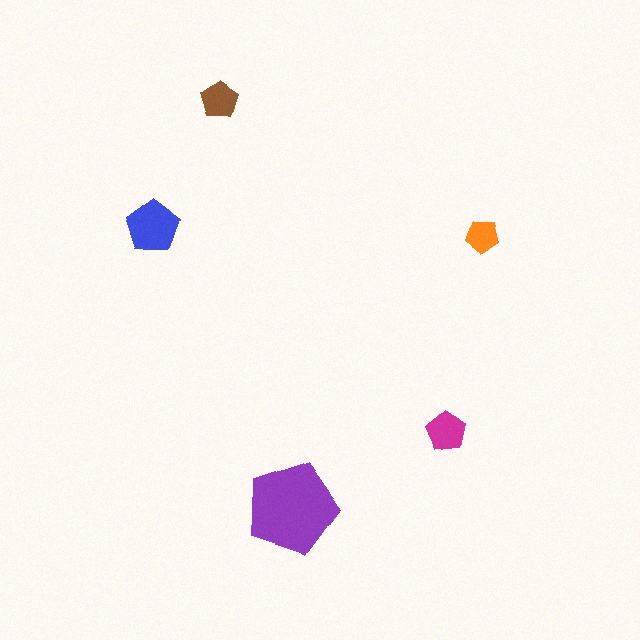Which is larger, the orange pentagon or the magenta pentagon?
The magenta one.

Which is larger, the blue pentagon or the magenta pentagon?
The blue one.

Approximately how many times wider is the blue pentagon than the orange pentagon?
About 1.5 times wider.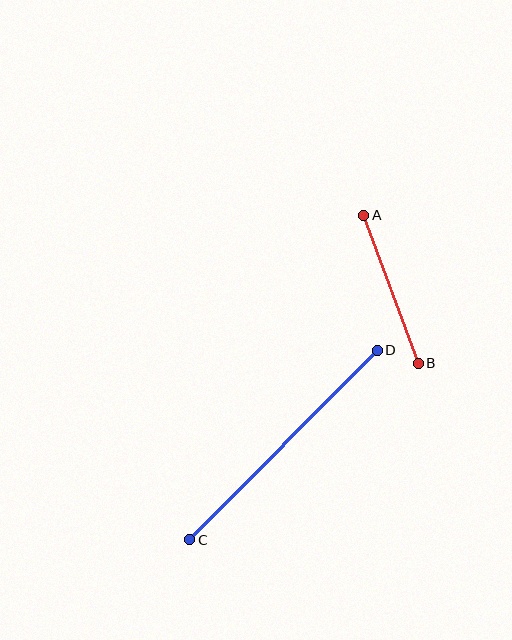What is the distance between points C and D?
The distance is approximately 267 pixels.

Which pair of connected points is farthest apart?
Points C and D are farthest apart.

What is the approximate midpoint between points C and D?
The midpoint is at approximately (283, 445) pixels.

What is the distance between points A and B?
The distance is approximately 158 pixels.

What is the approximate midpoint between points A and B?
The midpoint is at approximately (391, 289) pixels.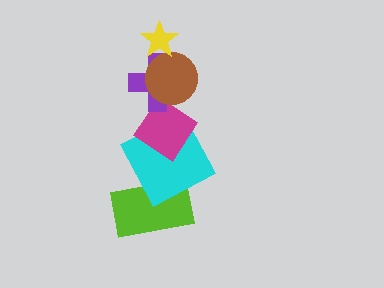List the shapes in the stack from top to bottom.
From top to bottom: the yellow star, the brown circle, the purple cross, the magenta diamond, the cyan square, the lime rectangle.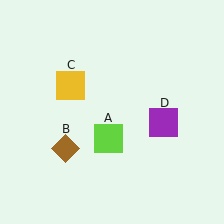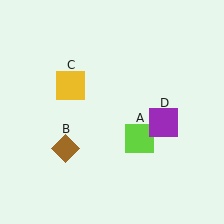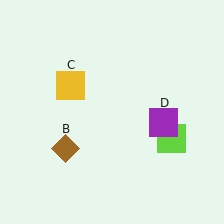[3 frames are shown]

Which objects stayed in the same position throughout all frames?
Brown diamond (object B) and yellow square (object C) and purple square (object D) remained stationary.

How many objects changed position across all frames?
1 object changed position: lime square (object A).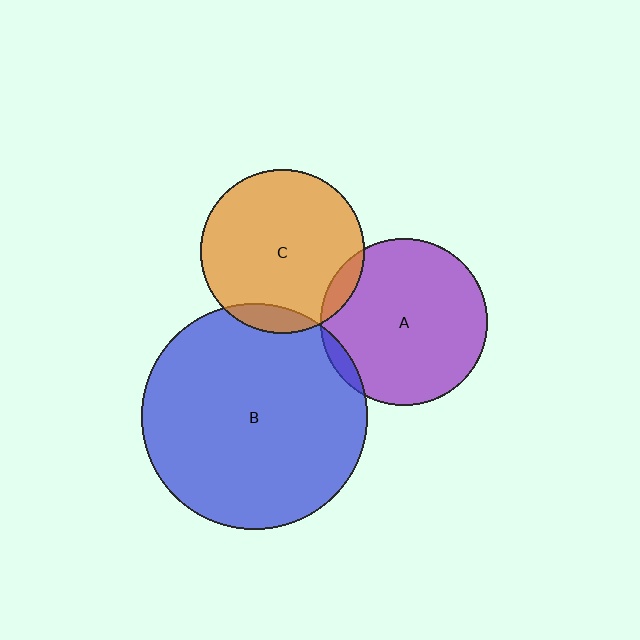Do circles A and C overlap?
Yes.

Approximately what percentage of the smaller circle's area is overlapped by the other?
Approximately 5%.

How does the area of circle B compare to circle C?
Approximately 1.9 times.